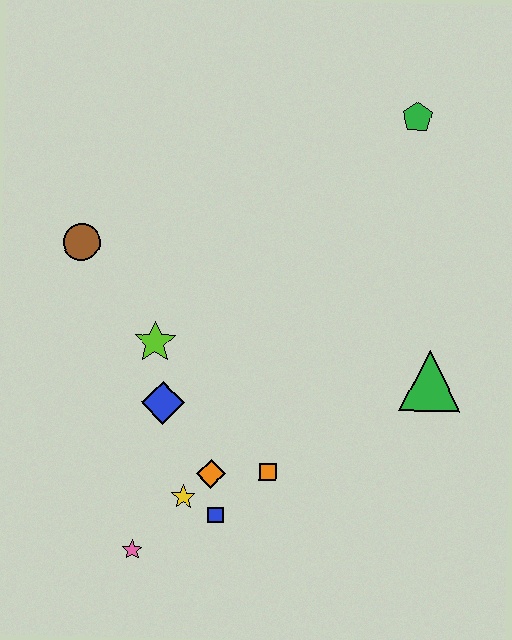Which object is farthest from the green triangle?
The brown circle is farthest from the green triangle.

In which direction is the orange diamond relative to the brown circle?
The orange diamond is below the brown circle.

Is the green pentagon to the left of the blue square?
No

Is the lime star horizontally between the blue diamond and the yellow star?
No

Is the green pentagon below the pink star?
No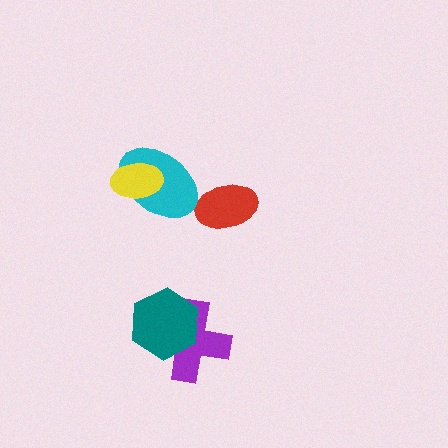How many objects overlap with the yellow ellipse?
1 object overlaps with the yellow ellipse.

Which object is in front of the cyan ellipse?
The yellow ellipse is in front of the cyan ellipse.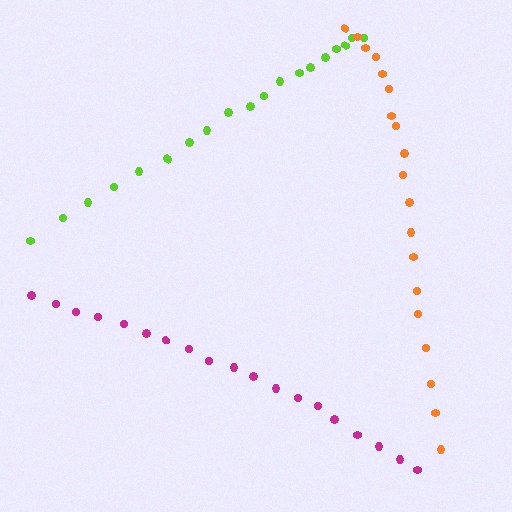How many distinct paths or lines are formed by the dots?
There are 3 distinct paths.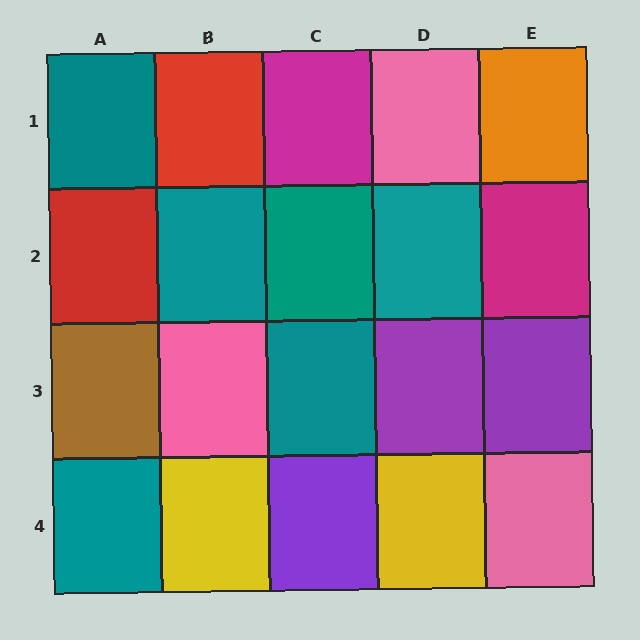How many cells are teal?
6 cells are teal.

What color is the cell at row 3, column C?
Teal.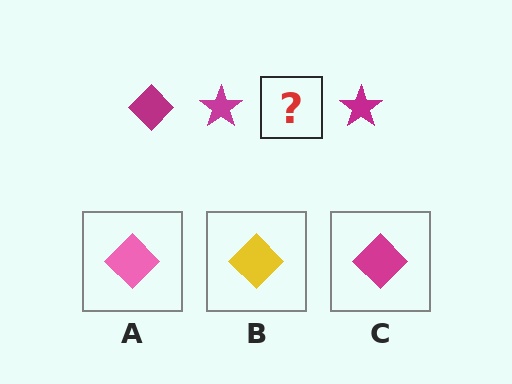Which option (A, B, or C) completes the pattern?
C.